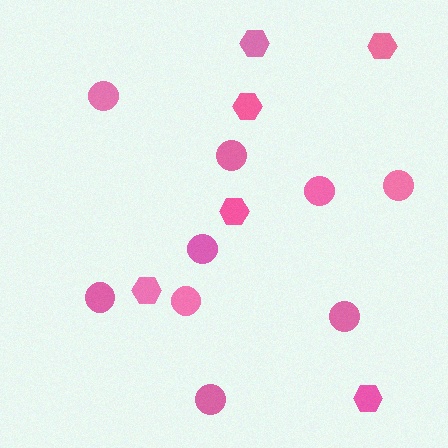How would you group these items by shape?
There are 2 groups: one group of circles (9) and one group of hexagons (6).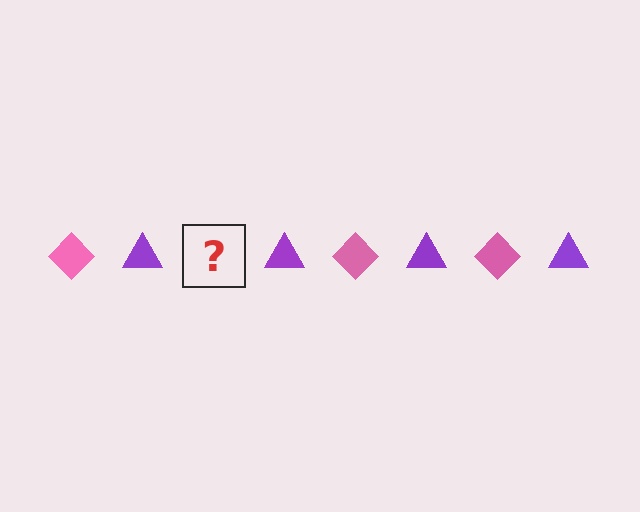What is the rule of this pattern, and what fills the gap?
The rule is that the pattern alternates between pink diamond and purple triangle. The gap should be filled with a pink diamond.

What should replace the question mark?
The question mark should be replaced with a pink diamond.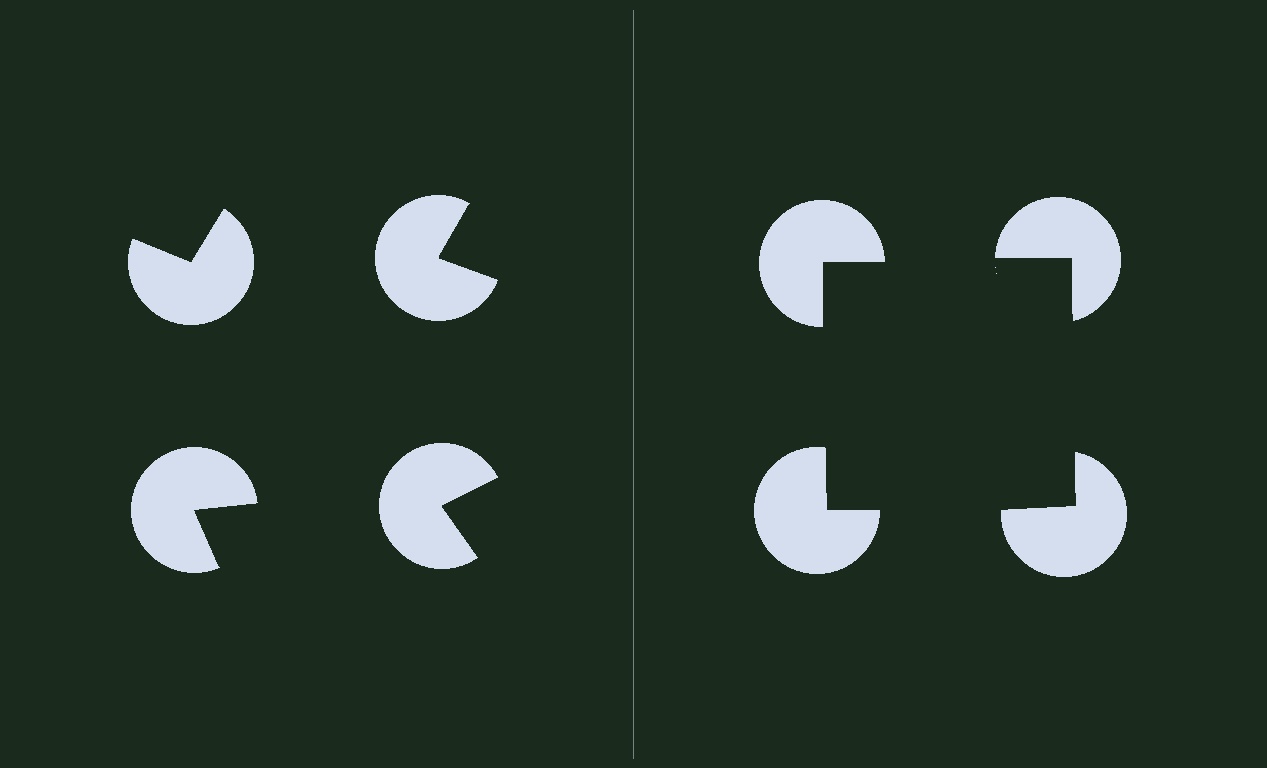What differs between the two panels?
The pac-man discs are positioned identically on both sides; only the wedge orientations differ. On the right they align to a square; on the left they are misaligned.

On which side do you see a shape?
An illusory square appears on the right side. On the left side the wedge cuts are rotated, so no coherent shape forms.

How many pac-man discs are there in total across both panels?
8 — 4 on each side.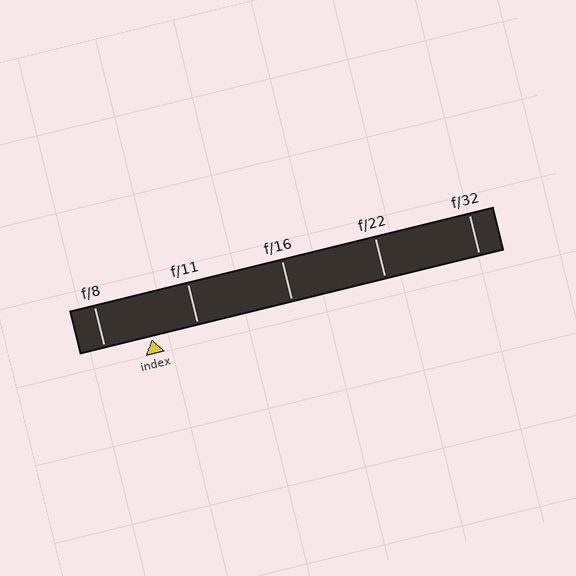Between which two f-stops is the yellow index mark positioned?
The index mark is between f/8 and f/11.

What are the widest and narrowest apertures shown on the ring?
The widest aperture shown is f/8 and the narrowest is f/32.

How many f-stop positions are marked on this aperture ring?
There are 5 f-stop positions marked.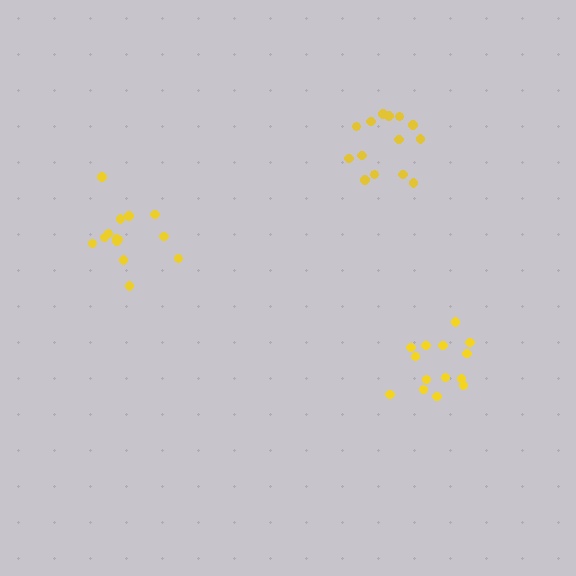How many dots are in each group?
Group 1: 14 dots, Group 2: 14 dots, Group 3: 14 dots (42 total).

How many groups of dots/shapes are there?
There are 3 groups.